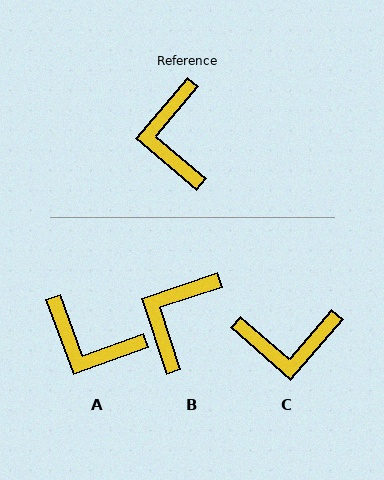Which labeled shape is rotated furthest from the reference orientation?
C, about 89 degrees away.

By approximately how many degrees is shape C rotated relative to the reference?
Approximately 89 degrees counter-clockwise.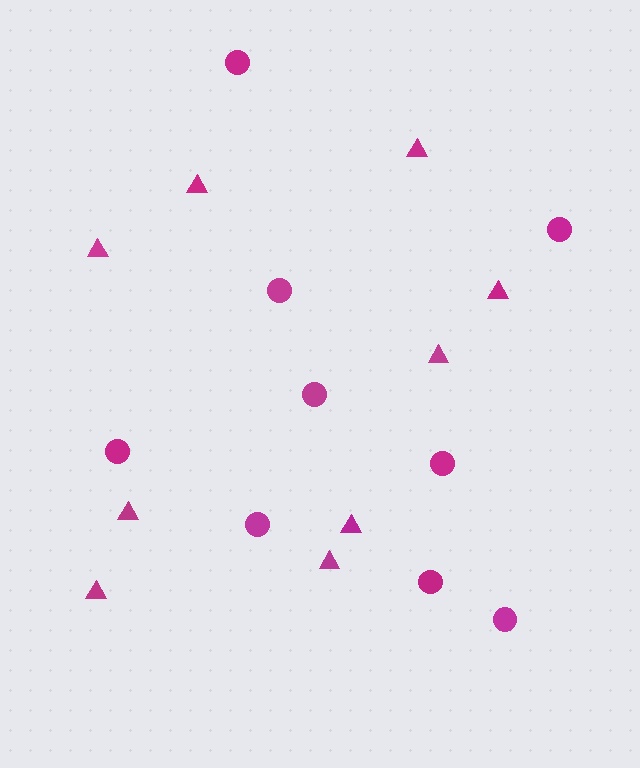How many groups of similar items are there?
There are 2 groups: one group of triangles (9) and one group of circles (9).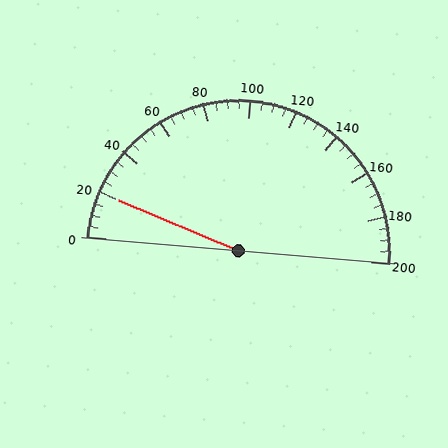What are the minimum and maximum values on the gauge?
The gauge ranges from 0 to 200.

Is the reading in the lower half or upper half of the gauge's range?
The reading is in the lower half of the range (0 to 200).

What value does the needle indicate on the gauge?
The needle indicates approximately 20.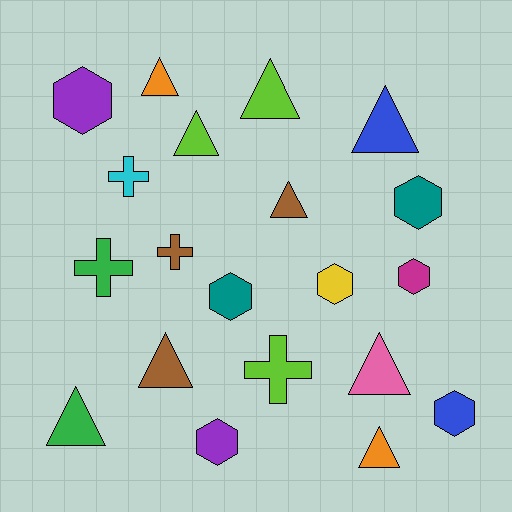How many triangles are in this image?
There are 9 triangles.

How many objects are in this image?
There are 20 objects.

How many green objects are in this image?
There are 2 green objects.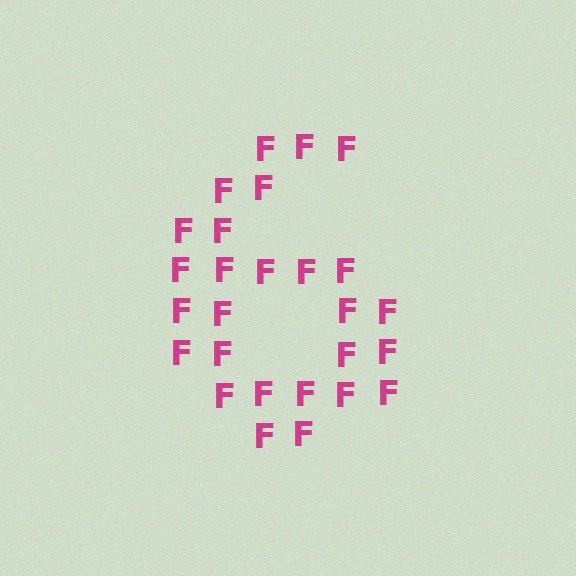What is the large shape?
The large shape is the digit 6.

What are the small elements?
The small elements are letter F's.